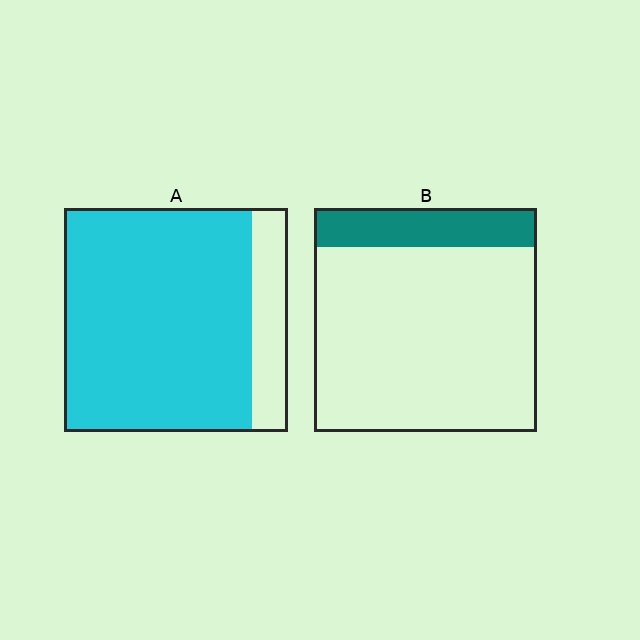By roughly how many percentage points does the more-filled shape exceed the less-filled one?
By roughly 65 percentage points (A over B).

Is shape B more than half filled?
No.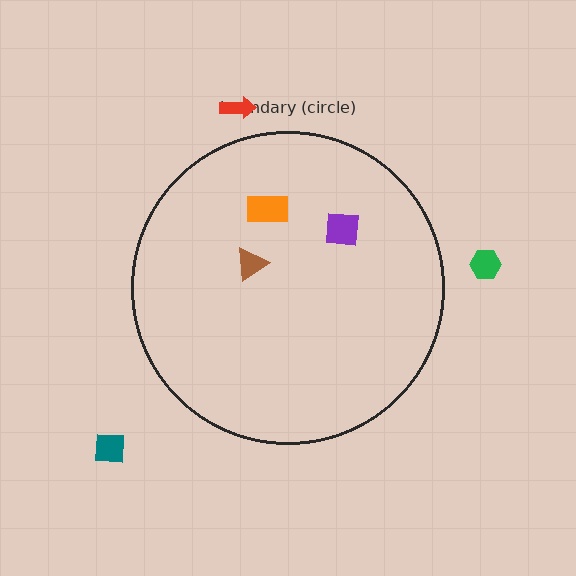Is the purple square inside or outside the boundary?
Inside.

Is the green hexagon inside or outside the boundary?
Outside.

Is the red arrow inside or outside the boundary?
Outside.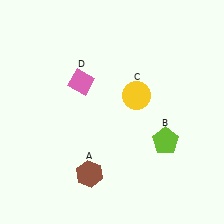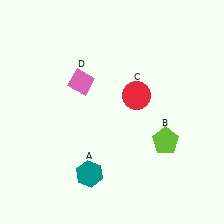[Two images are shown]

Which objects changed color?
A changed from brown to teal. C changed from yellow to red.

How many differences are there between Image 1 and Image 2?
There are 2 differences between the two images.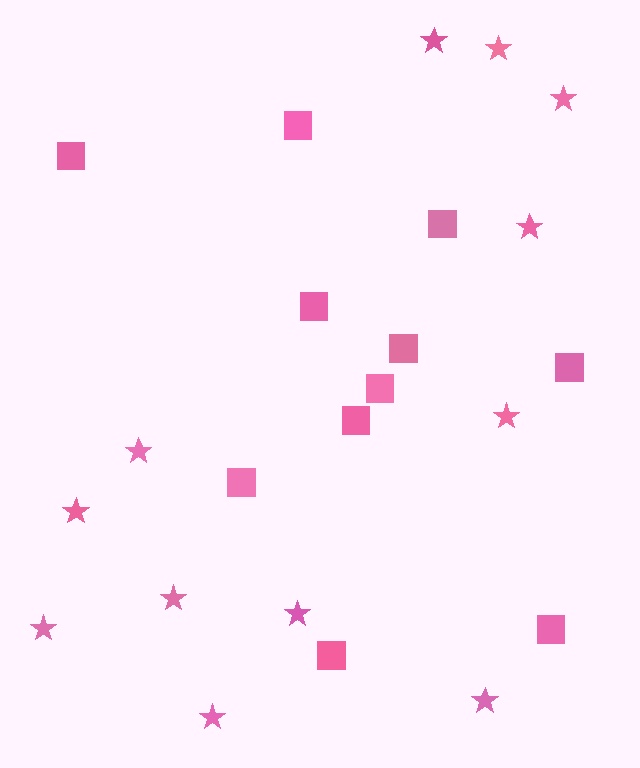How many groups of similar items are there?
There are 2 groups: one group of squares (11) and one group of stars (12).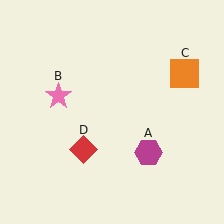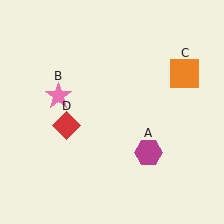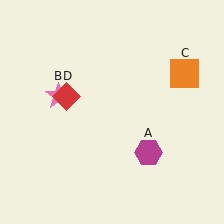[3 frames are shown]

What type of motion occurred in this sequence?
The red diamond (object D) rotated clockwise around the center of the scene.